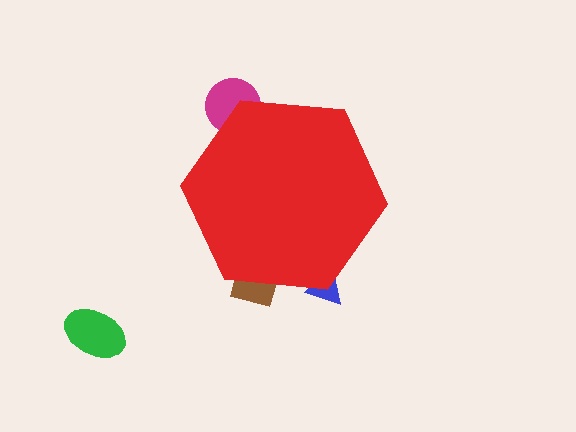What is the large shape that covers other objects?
A red hexagon.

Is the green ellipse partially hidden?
No, the green ellipse is fully visible.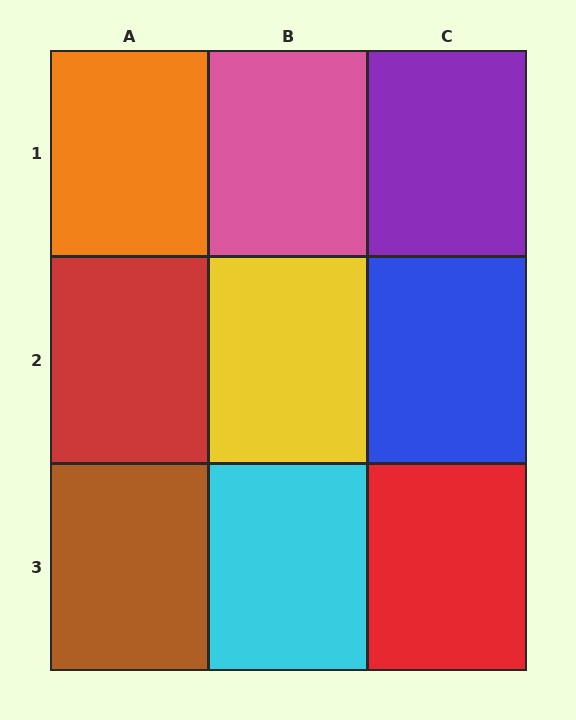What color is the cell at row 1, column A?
Orange.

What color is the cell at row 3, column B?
Cyan.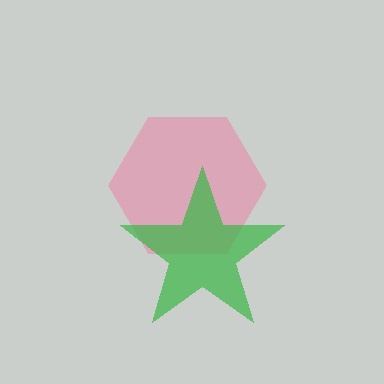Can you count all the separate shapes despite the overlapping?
Yes, there are 2 separate shapes.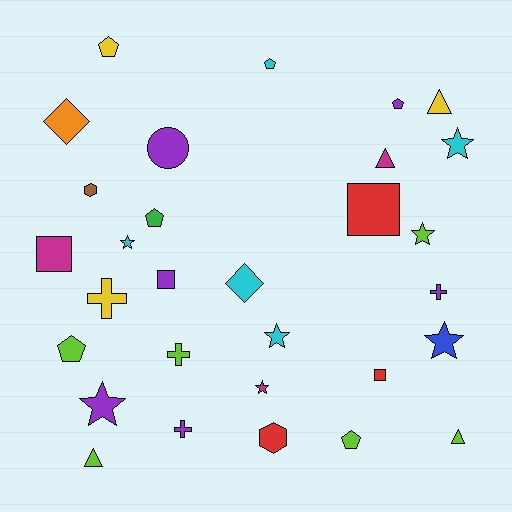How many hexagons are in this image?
There are 2 hexagons.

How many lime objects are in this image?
There are 6 lime objects.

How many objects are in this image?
There are 30 objects.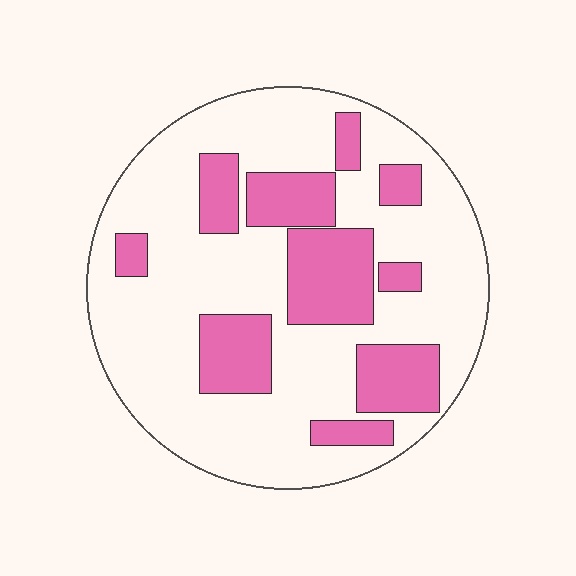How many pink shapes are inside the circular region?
10.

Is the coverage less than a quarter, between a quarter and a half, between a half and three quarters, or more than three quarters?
Between a quarter and a half.